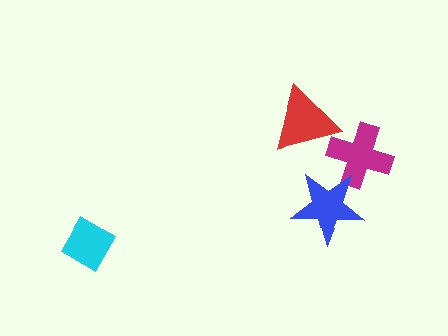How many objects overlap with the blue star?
1 object overlaps with the blue star.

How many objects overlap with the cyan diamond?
0 objects overlap with the cyan diamond.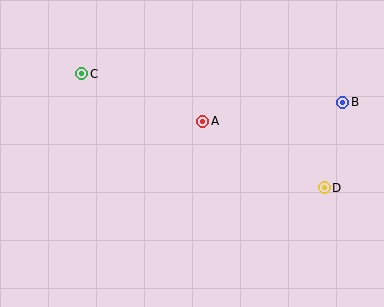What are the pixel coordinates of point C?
Point C is at (81, 74).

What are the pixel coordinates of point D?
Point D is at (324, 188).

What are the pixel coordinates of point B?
Point B is at (343, 102).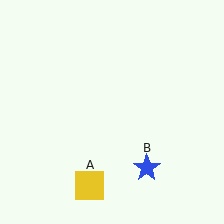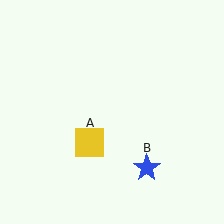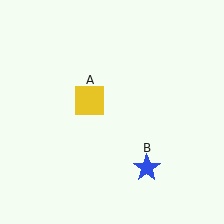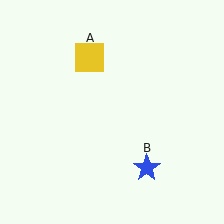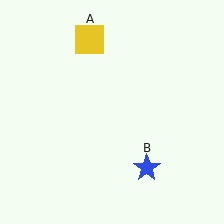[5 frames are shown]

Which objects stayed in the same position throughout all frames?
Blue star (object B) remained stationary.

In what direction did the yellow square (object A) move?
The yellow square (object A) moved up.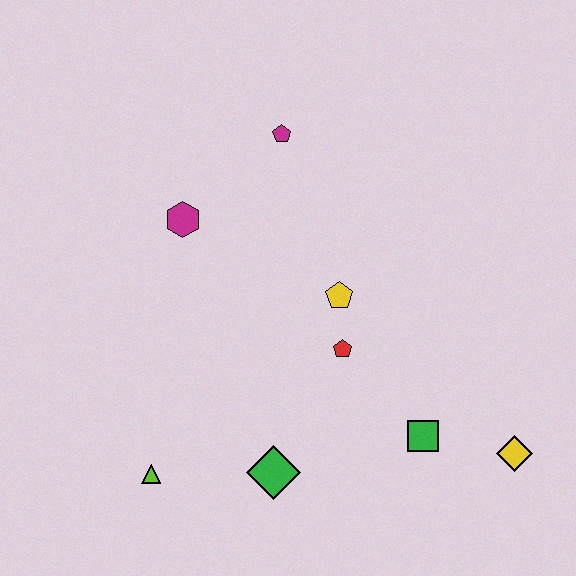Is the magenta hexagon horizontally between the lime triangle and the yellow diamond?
Yes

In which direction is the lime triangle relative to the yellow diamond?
The lime triangle is to the left of the yellow diamond.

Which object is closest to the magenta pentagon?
The magenta hexagon is closest to the magenta pentagon.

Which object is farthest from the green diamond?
The magenta pentagon is farthest from the green diamond.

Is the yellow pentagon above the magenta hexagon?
No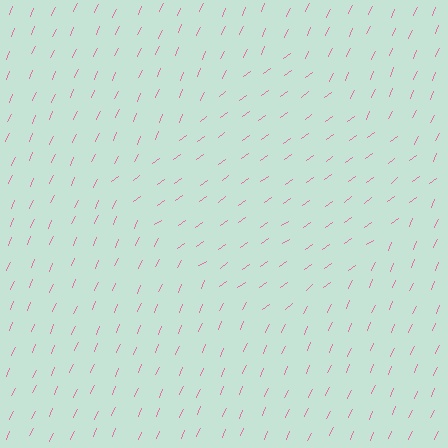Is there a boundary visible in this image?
Yes, there is a texture boundary formed by a change in line orientation.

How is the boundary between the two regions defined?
The boundary is defined purely by a change in line orientation (approximately 31 degrees difference). All lines are the same color and thickness.